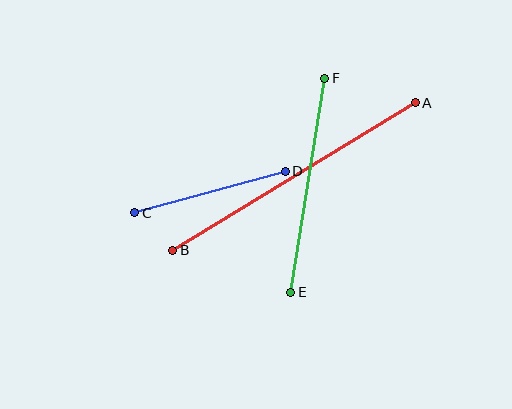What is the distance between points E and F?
The distance is approximately 216 pixels.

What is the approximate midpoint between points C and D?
The midpoint is at approximately (210, 192) pixels.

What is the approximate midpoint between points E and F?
The midpoint is at approximately (308, 185) pixels.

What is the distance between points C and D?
The distance is approximately 156 pixels.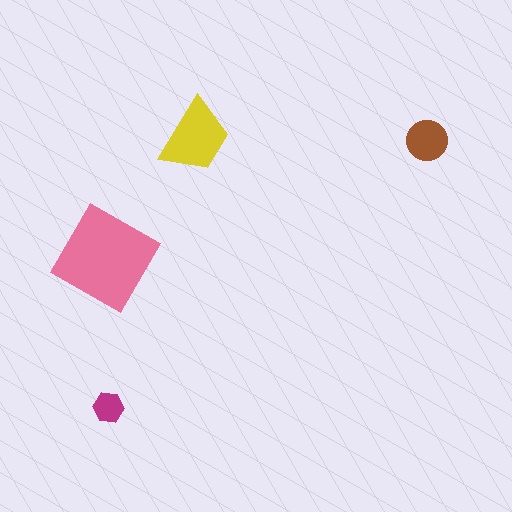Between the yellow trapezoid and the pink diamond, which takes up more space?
The pink diamond.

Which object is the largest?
The pink diamond.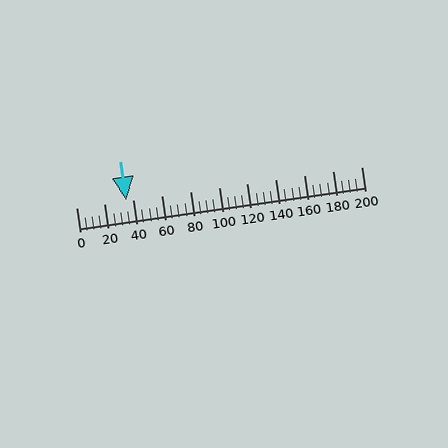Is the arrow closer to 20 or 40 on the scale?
The arrow is closer to 40.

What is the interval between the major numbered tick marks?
The major tick marks are spaced 20 units apart.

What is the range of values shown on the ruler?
The ruler shows values from 0 to 200.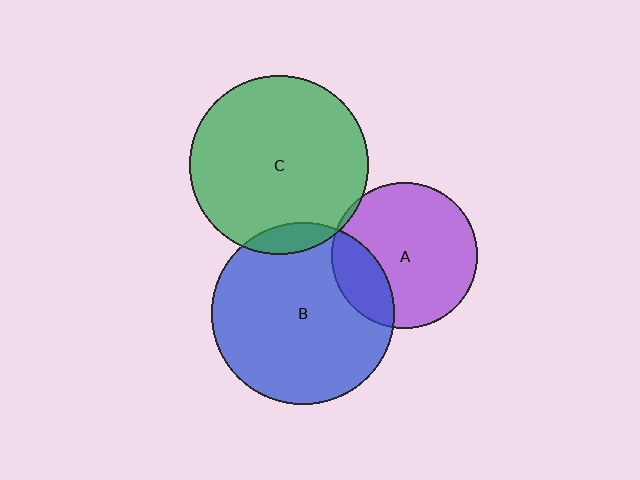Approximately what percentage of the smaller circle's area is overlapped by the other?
Approximately 20%.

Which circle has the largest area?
Circle B (blue).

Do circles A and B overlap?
Yes.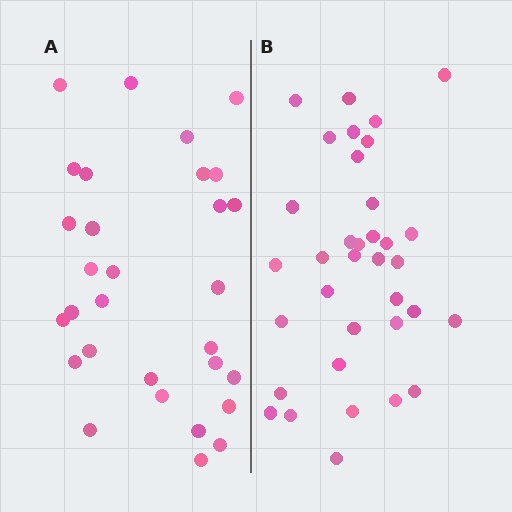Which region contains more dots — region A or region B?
Region B (the right region) has more dots.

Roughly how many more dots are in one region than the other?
Region B has about 5 more dots than region A.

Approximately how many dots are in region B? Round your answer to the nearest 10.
About 40 dots. (The exact count is 35, which rounds to 40.)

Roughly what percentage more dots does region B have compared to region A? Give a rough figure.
About 15% more.